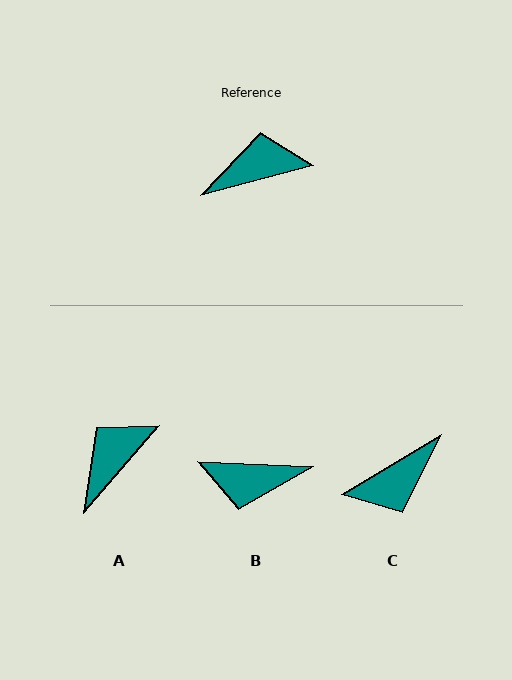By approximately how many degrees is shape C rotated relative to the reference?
Approximately 164 degrees clockwise.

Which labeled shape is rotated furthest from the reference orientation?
C, about 164 degrees away.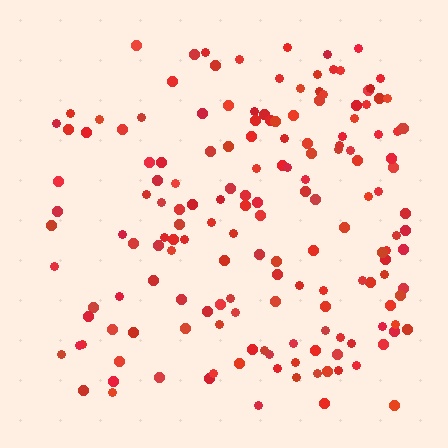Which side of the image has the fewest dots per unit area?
The left.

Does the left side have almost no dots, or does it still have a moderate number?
Still a moderate number, just noticeably fewer than the right.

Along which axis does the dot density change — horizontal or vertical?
Horizontal.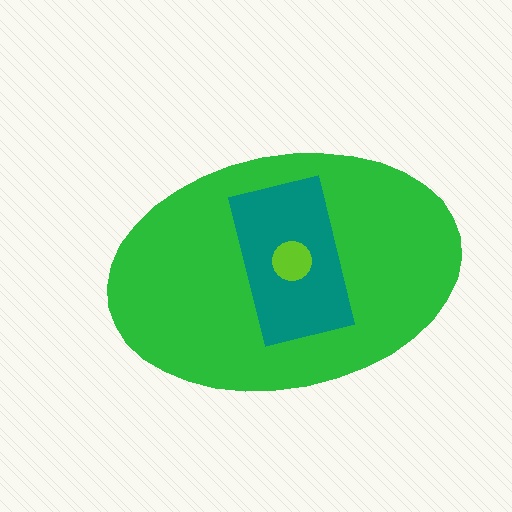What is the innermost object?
The lime circle.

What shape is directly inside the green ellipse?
The teal rectangle.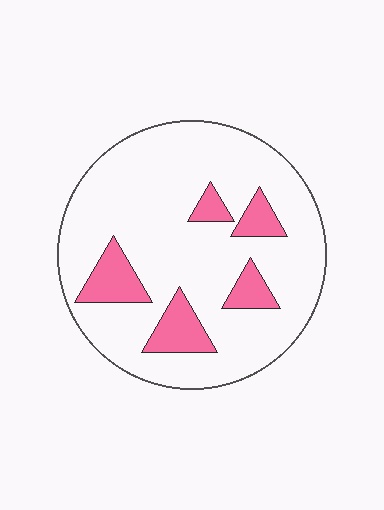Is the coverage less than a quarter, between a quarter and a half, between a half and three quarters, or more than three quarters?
Less than a quarter.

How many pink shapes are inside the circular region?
5.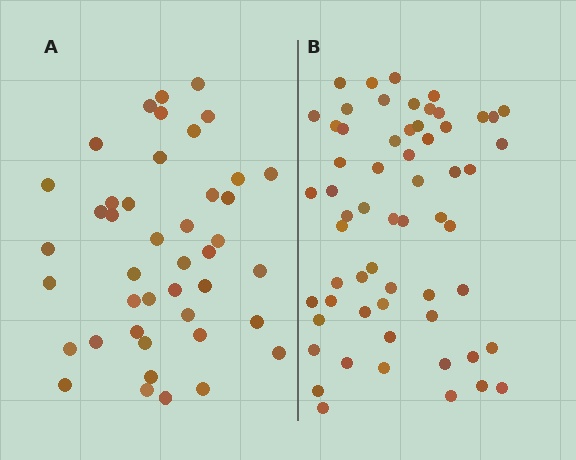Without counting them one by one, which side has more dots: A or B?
Region B (the right region) has more dots.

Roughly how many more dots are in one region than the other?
Region B has approximately 15 more dots than region A.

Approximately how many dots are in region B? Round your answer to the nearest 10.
About 60 dots.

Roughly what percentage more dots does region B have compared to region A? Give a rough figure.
About 40% more.